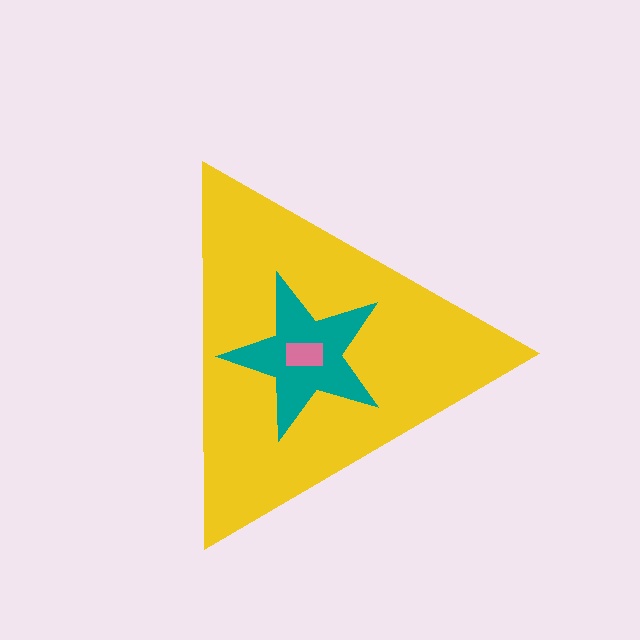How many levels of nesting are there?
3.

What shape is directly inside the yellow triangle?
The teal star.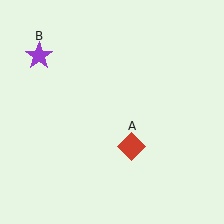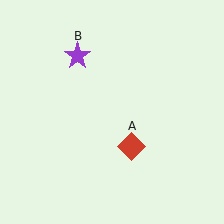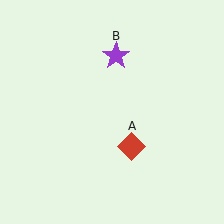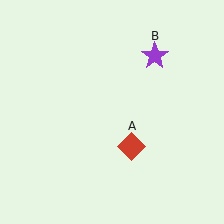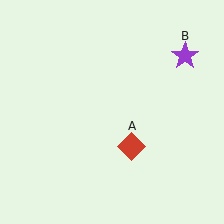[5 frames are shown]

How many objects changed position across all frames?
1 object changed position: purple star (object B).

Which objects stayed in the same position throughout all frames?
Red diamond (object A) remained stationary.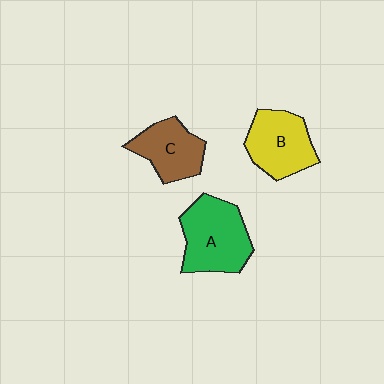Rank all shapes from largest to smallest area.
From largest to smallest: A (green), B (yellow), C (brown).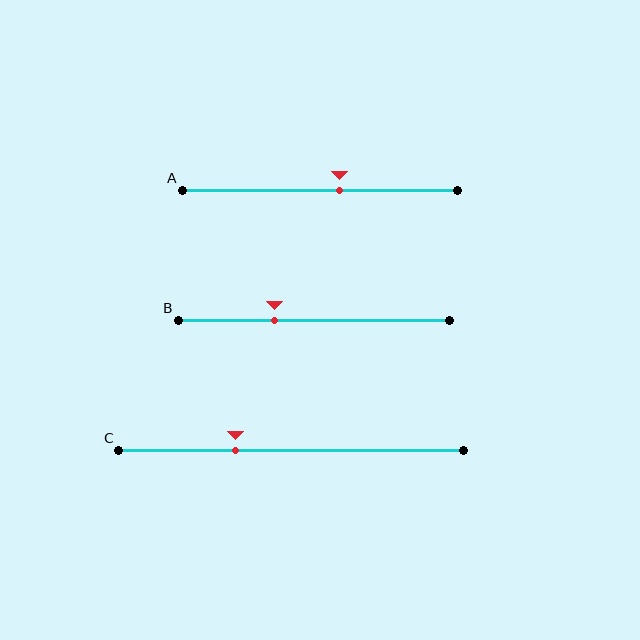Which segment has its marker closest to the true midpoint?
Segment A has its marker closest to the true midpoint.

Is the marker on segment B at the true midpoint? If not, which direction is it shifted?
No, the marker on segment B is shifted to the left by about 14% of the segment length.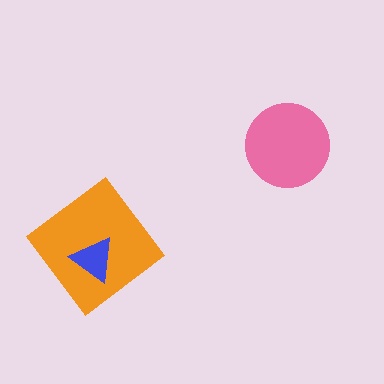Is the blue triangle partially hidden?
No, no other shape covers it.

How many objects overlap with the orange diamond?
1 object overlaps with the orange diamond.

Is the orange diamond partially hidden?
Yes, it is partially covered by another shape.